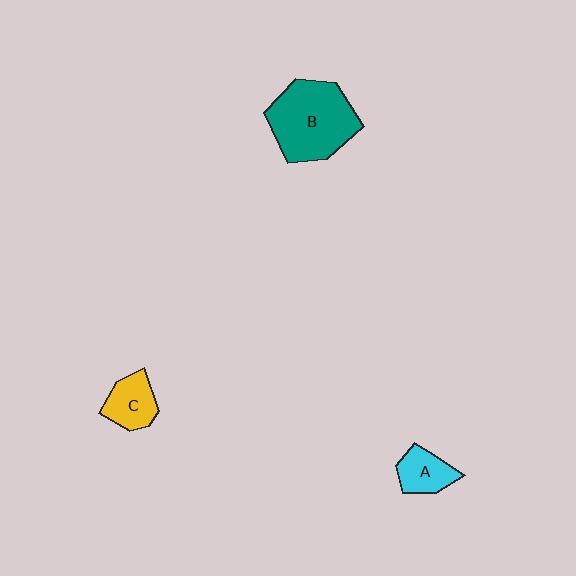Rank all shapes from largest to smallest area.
From largest to smallest: B (teal), C (yellow), A (cyan).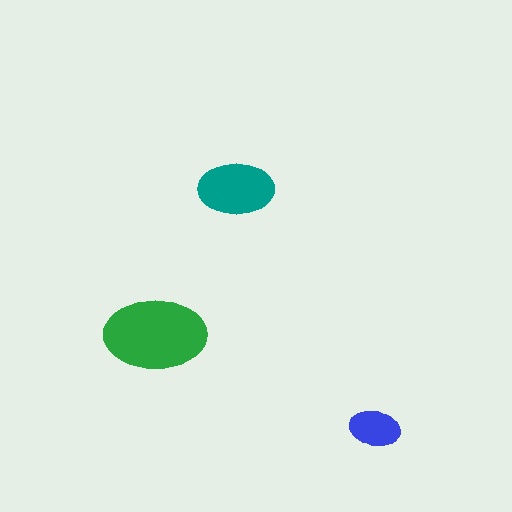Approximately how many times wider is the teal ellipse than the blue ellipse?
About 1.5 times wider.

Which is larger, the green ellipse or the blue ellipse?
The green one.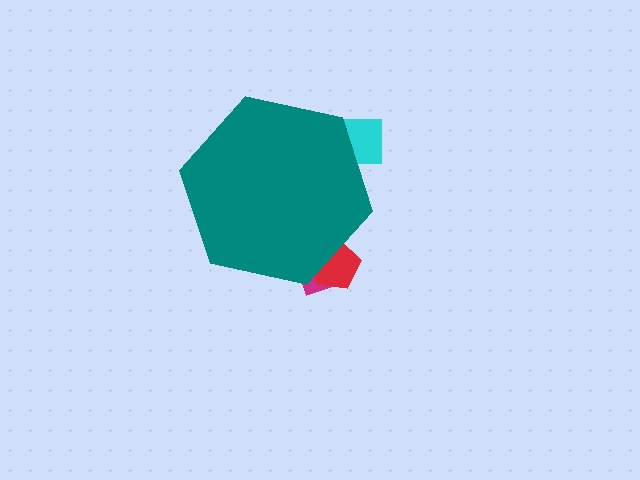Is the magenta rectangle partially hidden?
Yes, the magenta rectangle is partially hidden behind the teal hexagon.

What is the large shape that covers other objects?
A teal hexagon.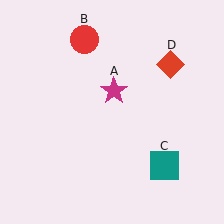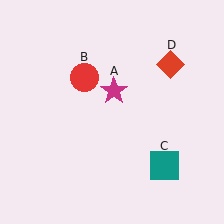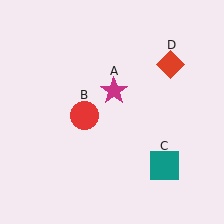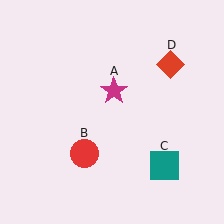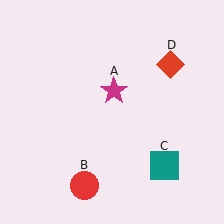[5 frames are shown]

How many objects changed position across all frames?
1 object changed position: red circle (object B).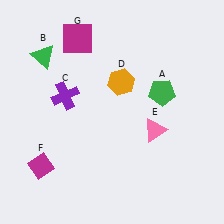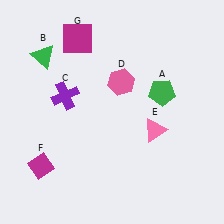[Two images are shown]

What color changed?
The hexagon (D) changed from orange in Image 1 to pink in Image 2.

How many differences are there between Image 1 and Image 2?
There is 1 difference between the two images.